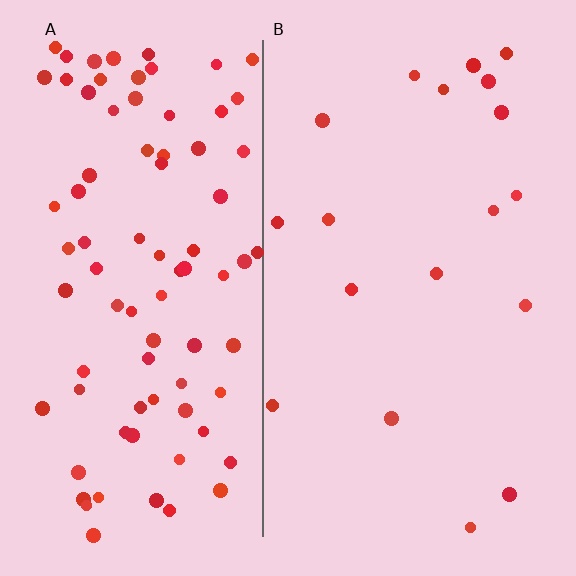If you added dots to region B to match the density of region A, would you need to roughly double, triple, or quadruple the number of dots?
Approximately quadruple.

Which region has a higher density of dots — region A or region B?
A (the left).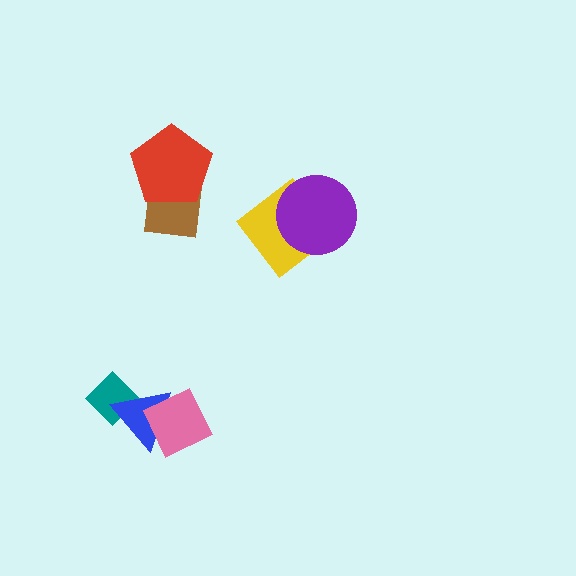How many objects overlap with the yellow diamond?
1 object overlaps with the yellow diamond.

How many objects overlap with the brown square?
1 object overlaps with the brown square.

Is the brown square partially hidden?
Yes, it is partially covered by another shape.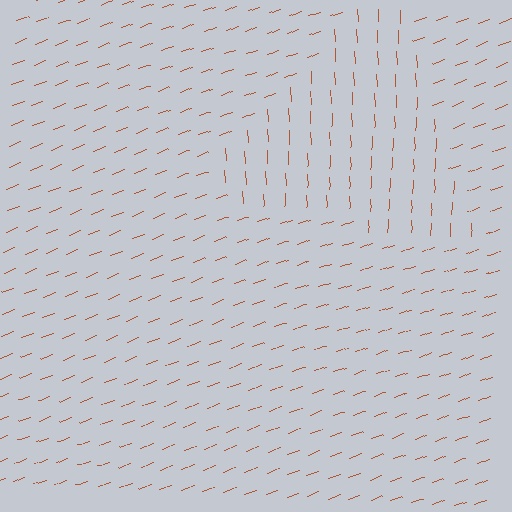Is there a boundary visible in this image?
Yes, there is a texture boundary formed by a change in line orientation.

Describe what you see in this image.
The image is filled with small brown line segments. A triangle region in the image has lines oriented differently from the surrounding lines, creating a visible texture boundary.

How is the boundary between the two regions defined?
The boundary is defined purely by a change in line orientation (approximately 72 degrees difference). All lines are the same color and thickness.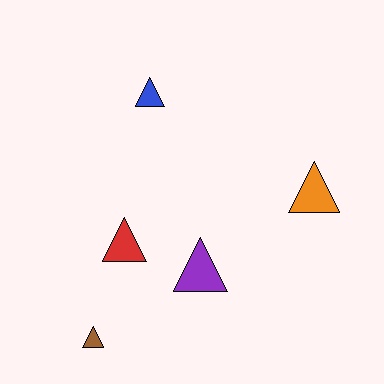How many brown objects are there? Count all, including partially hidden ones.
There is 1 brown object.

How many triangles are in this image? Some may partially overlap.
There are 5 triangles.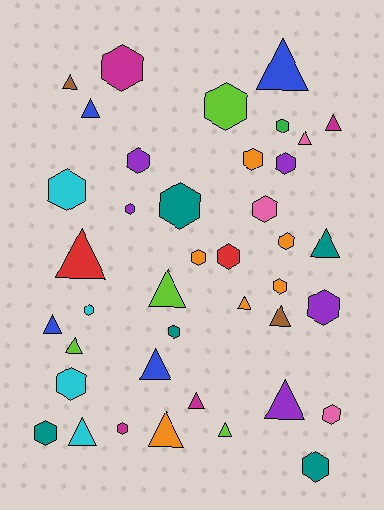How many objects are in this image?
There are 40 objects.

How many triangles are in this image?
There are 18 triangles.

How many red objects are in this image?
There are 2 red objects.